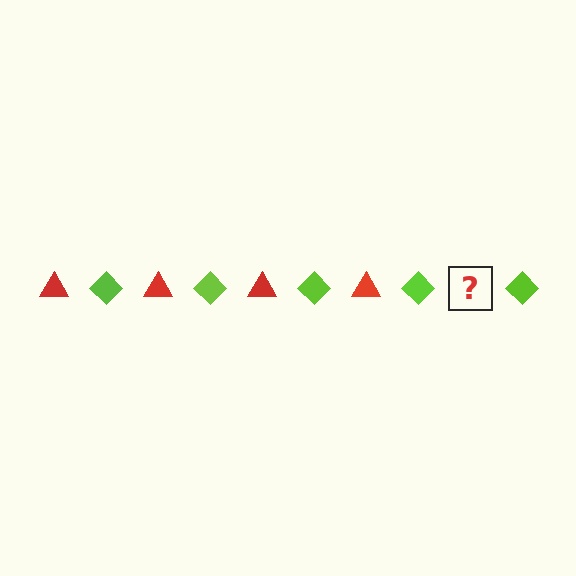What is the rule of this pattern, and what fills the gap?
The rule is that the pattern alternates between red triangle and lime diamond. The gap should be filled with a red triangle.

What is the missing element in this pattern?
The missing element is a red triangle.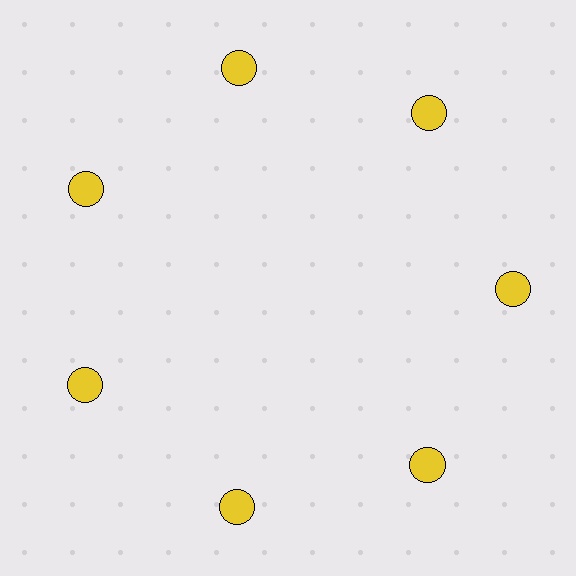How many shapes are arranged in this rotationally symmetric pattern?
There are 7 shapes, arranged in 7 groups of 1.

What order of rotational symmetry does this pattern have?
This pattern has 7-fold rotational symmetry.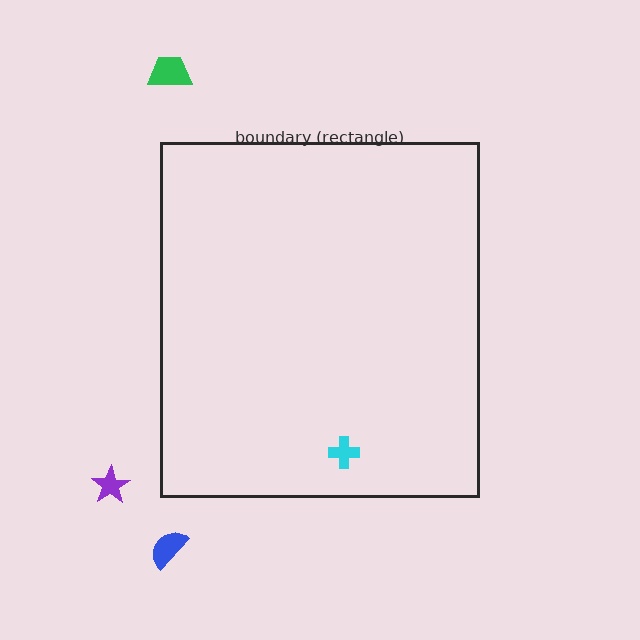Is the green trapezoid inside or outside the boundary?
Outside.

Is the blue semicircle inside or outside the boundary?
Outside.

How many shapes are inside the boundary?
1 inside, 3 outside.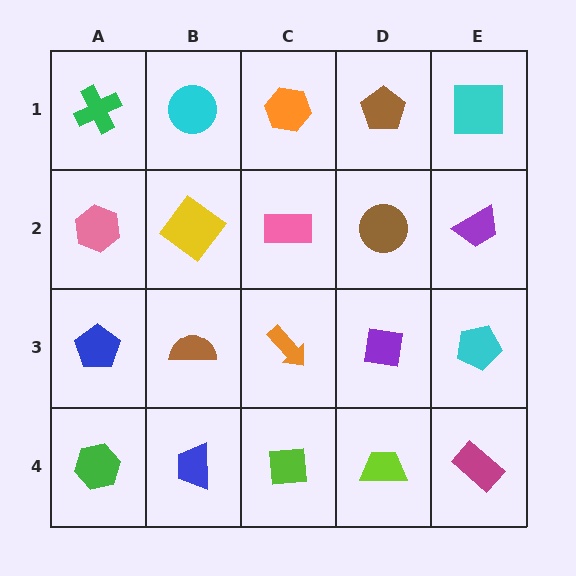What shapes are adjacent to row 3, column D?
A brown circle (row 2, column D), a lime trapezoid (row 4, column D), an orange arrow (row 3, column C), a cyan pentagon (row 3, column E).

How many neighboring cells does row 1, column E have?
2.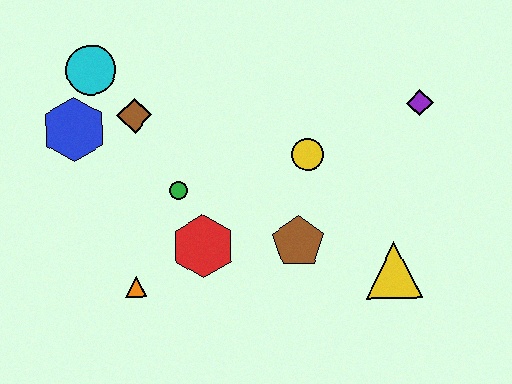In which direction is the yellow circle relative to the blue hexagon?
The yellow circle is to the right of the blue hexagon.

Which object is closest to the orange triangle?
The red hexagon is closest to the orange triangle.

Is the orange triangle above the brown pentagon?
No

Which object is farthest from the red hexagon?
The purple diamond is farthest from the red hexagon.